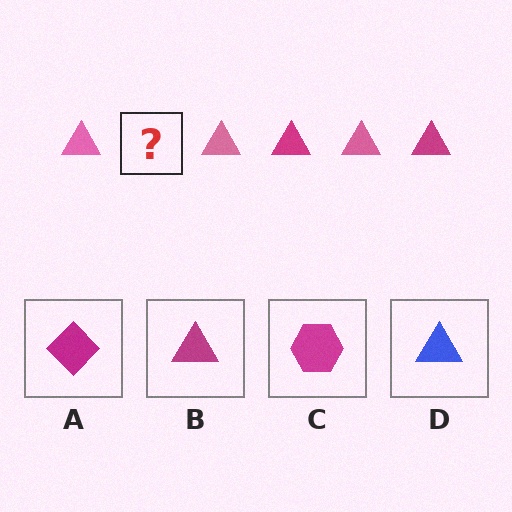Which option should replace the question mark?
Option B.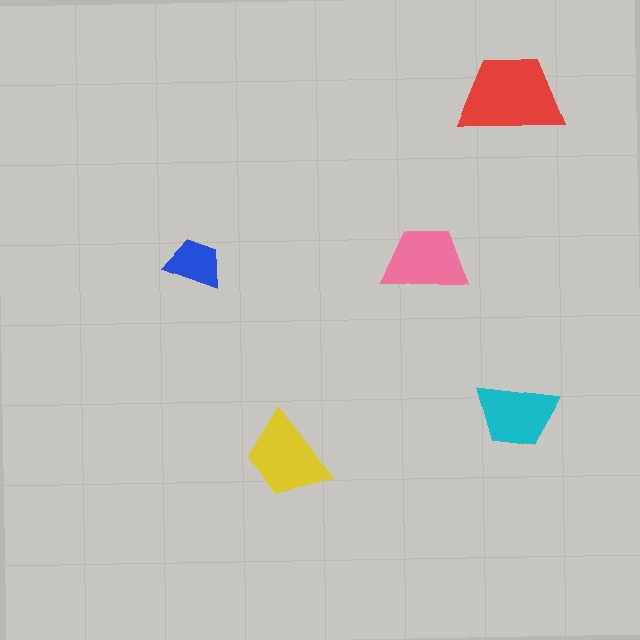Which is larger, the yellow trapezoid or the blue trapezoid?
The yellow one.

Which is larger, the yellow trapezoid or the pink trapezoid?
The yellow one.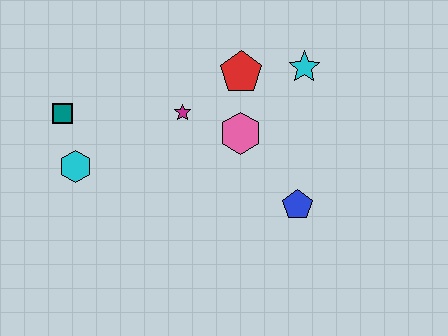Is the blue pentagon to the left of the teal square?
No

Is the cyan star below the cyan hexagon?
No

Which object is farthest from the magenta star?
The blue pentagon is farthest from the magenta star.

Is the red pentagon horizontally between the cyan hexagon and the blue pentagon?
Yes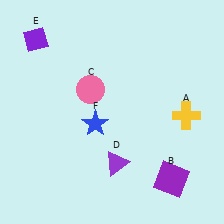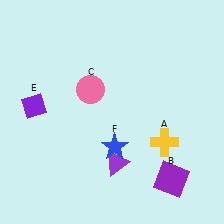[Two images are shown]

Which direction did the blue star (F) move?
The blue star (F) moved down.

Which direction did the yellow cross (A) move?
The yellow cross (A) moved down.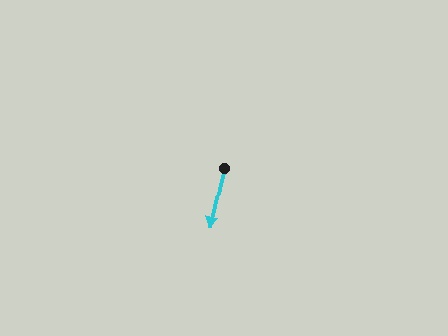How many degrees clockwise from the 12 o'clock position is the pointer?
Approximately 193 degrees.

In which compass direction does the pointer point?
South.